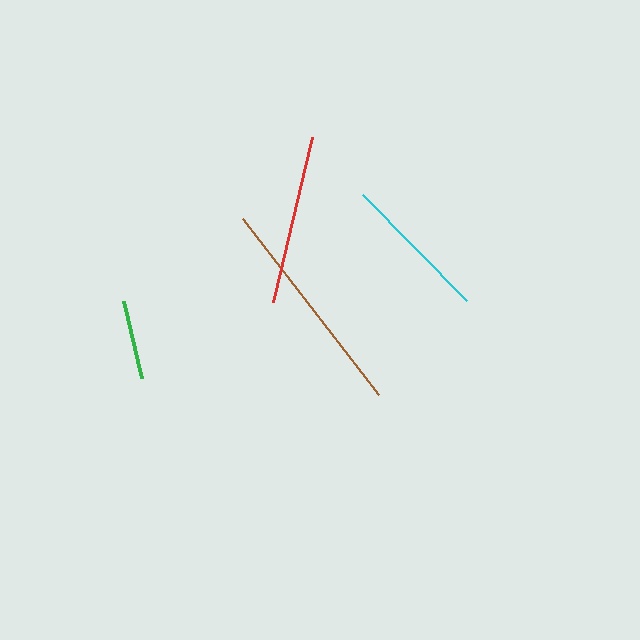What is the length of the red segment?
The red segment is approximately 169 pixels long.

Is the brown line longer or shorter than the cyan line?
The brown line is longer than the cyan line.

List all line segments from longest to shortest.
From longest to shortest: brown, red, cyan, green.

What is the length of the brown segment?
The brown segment is approximately 223 pixels long.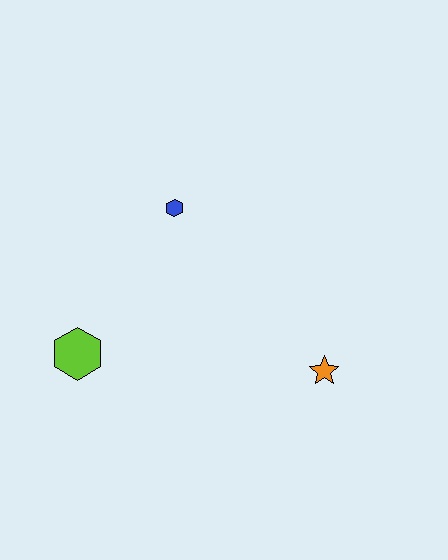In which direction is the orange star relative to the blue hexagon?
The orange star is below the blue hexagon.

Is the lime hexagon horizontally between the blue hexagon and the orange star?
No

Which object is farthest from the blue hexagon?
The orange star is farthest from the blue hexagon.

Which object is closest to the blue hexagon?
The lime hexagon is closest to the blue hexagon.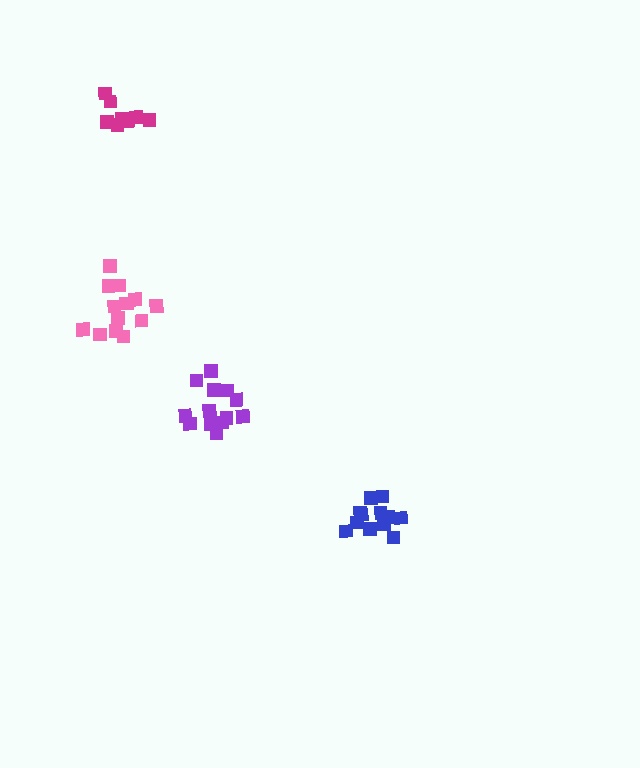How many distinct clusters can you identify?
There are 4 distinct clusters.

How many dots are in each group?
Group 1: 12 dots, Group 2: 13 dots, Group 3: 14 dots, Group 4: 8 dots (47 total).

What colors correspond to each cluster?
The clusters are colored: blue, pink, purple, magenta.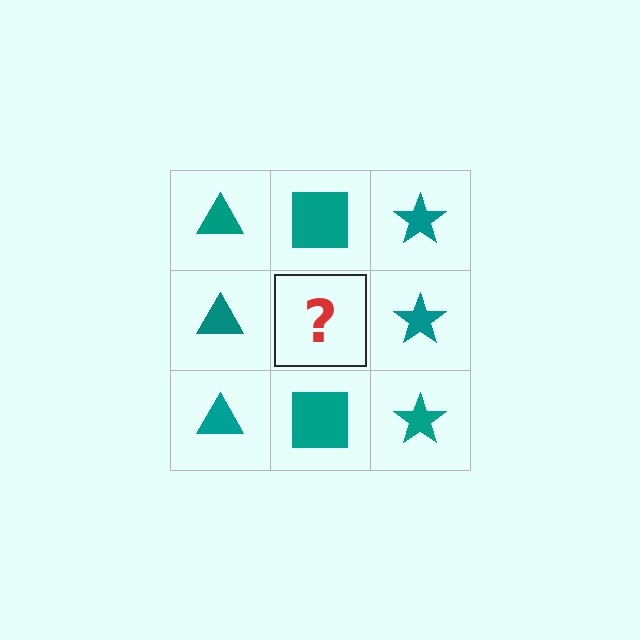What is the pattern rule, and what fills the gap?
The rule is that each column has a consistent shape. The gap should be filled with a teal square.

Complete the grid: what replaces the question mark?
The question mark should be replaced with a teal square.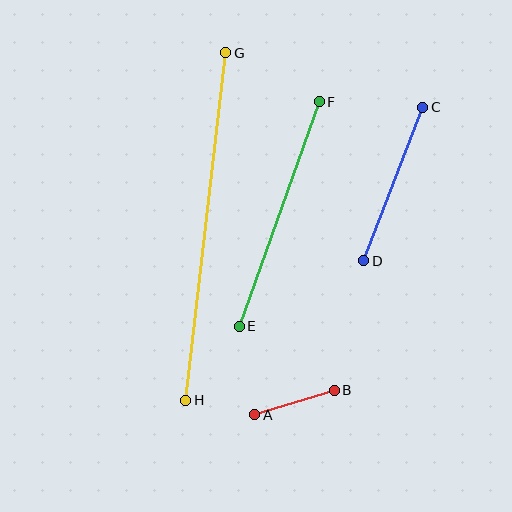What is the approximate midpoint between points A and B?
The midpoint is at approximately (295, 402) pixels.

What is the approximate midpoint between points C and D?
The midpoint is at approximately (393, 184) pixels.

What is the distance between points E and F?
The distance is approximately 238 pixels.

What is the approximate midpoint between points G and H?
The midpoint is at approximately (206, 227) pixels.